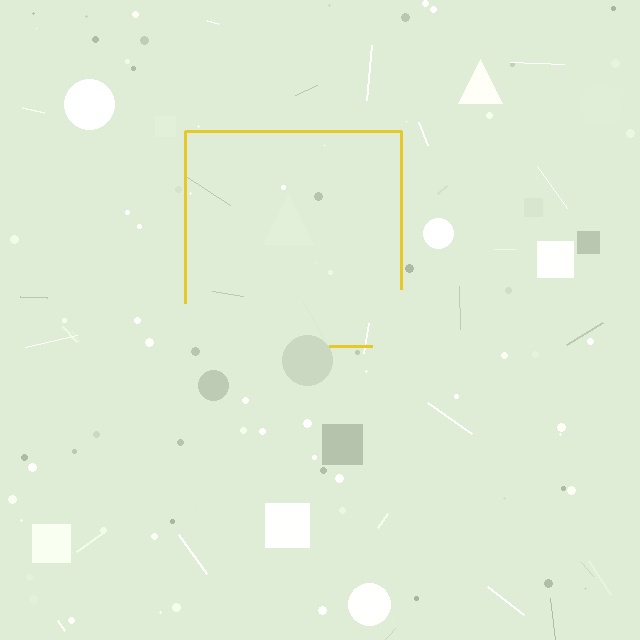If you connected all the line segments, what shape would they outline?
They would outline a square.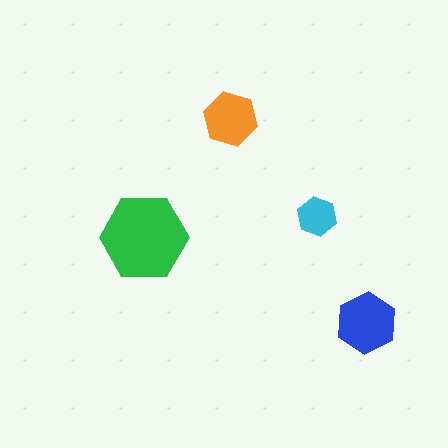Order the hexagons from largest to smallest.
the green one, the blue one, the orange one, the cyan one.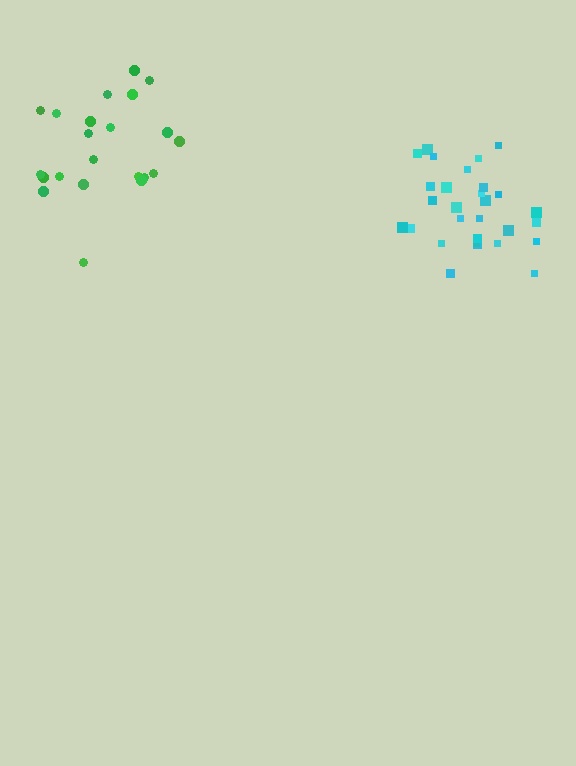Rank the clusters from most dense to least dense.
cyan, green.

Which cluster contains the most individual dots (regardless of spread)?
Cyan (29).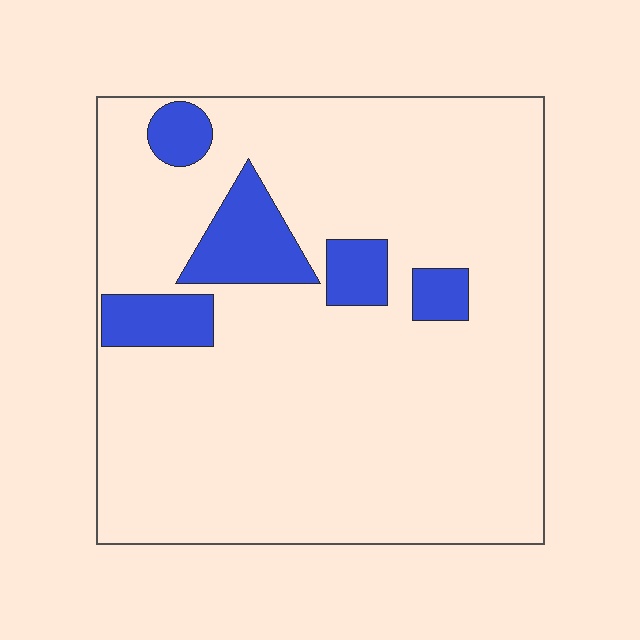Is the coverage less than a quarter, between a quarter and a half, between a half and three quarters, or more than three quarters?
Less than a quarter.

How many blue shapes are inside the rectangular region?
5.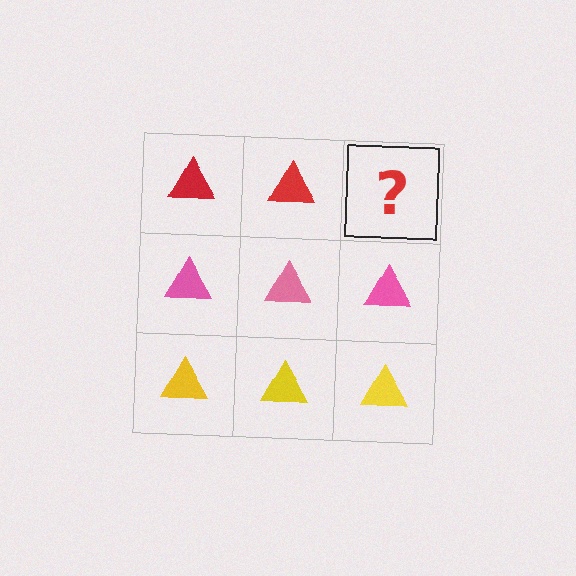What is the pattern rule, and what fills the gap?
The rule is that each row has a consistent color. The gap should be filled with a red triangle.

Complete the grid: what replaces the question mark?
The question mark should be replaced with a red triangle.